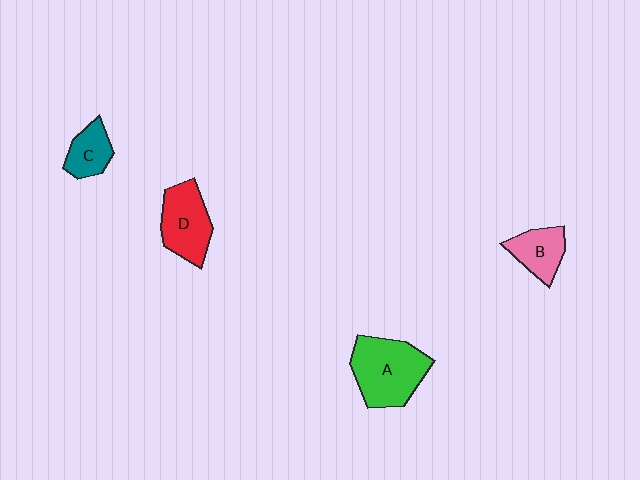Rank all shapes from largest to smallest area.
From largest to smallest: A (green), D (red), B (pink), C (teal).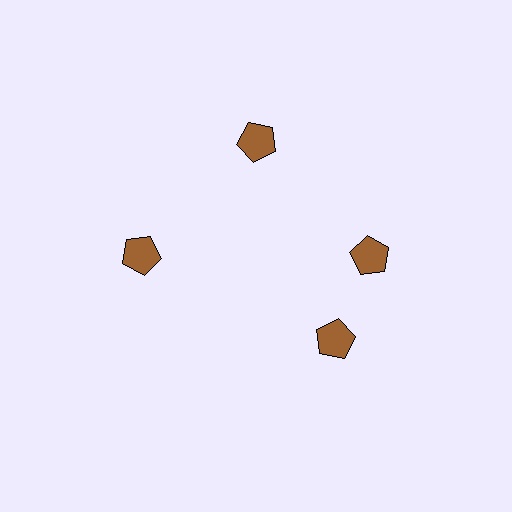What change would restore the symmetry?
The symmetry would be restored by rotating it back into even spacing with its neighbors so that all 4 pentagons sit at equal angles and equal distance from the center.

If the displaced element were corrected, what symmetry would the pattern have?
It would have 4-fold rotational symmetry — the pattern would map onto itself every 90 degrees.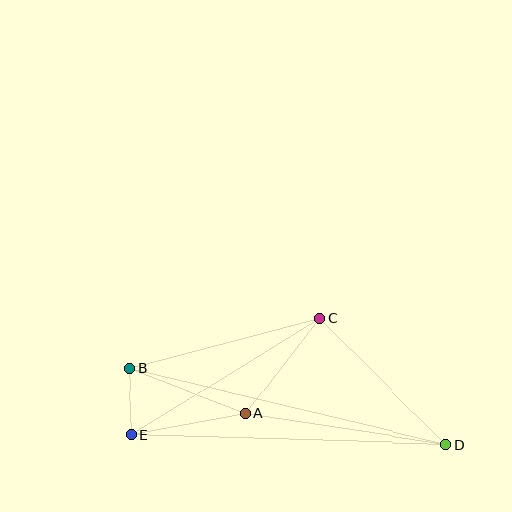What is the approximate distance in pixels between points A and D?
The distance between A and D is approximately 203 pixels.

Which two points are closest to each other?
Points B and E are closest to each other.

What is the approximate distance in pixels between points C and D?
The distance between C and D is approximately 179 pixels.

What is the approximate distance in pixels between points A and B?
The distance between A and B is approximately 125 pixels.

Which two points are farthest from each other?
Points B and D are farthest from each other.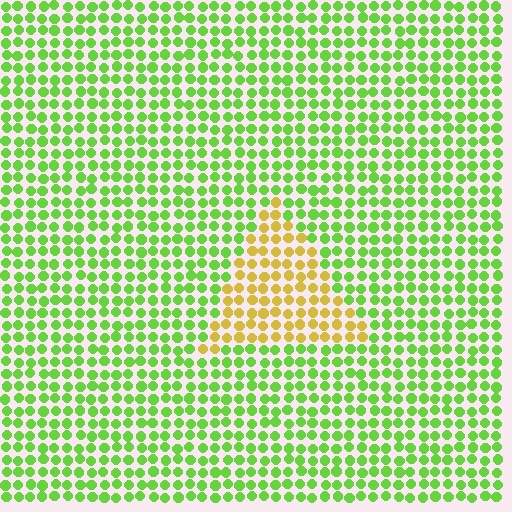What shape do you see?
I see a triangle.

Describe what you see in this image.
The image is filled with small lime elements in a uniform arrangement. A triangle-shaped region is visible where the elements are tinted to a slightly different hue, forming a subtle color boundary.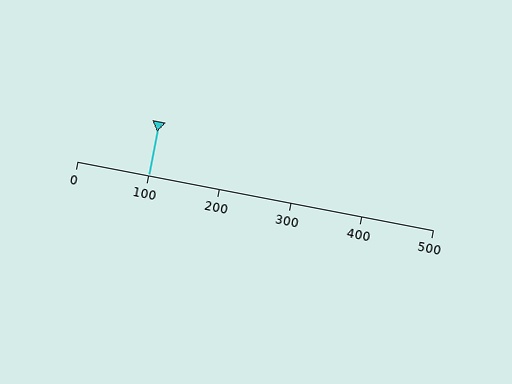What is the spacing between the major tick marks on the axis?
The major ticks are spaced 100 apart.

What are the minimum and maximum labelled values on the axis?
The axis runs from 0 to 500.